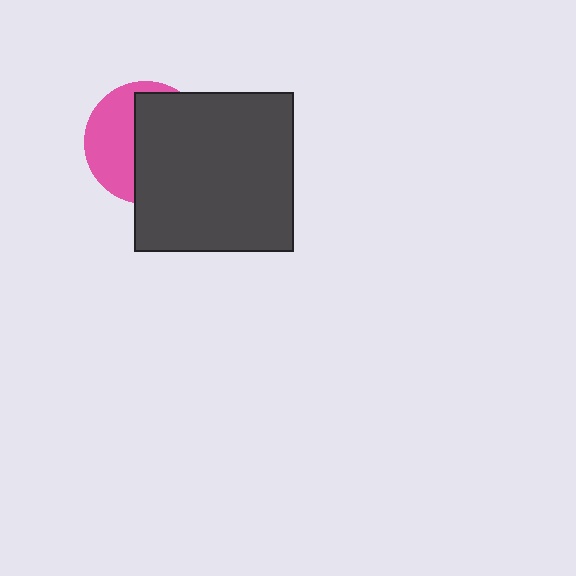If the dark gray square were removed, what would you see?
You would see the complete pink circle.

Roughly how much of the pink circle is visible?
A small part of it is visible (roughly 41%).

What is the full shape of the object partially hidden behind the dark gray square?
The partially hidden object is a pink circle.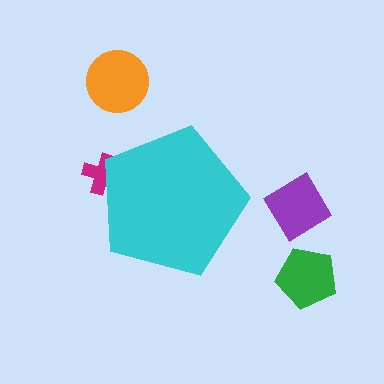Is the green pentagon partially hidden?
No, the green pentagon is fully visible.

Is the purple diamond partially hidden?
No, the purple diamond is fully visible.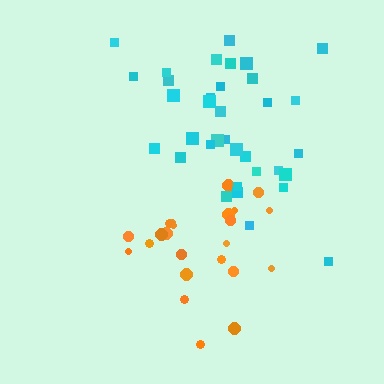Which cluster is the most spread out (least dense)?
Cyan.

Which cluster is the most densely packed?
Orange.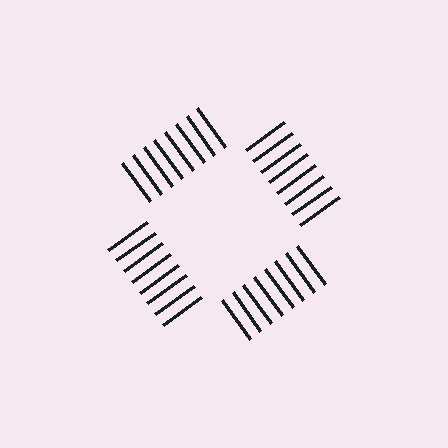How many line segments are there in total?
32 — 8 along each of the 4 edges.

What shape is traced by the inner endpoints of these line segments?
An illusory square — the line segments terminate on its edges but no continuous stroke is drawn.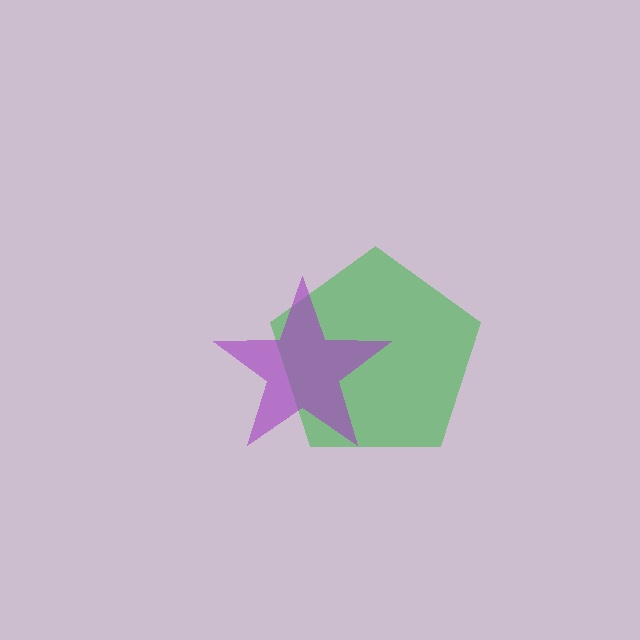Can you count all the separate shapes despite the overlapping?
Yes, there are 2 separate shapes.